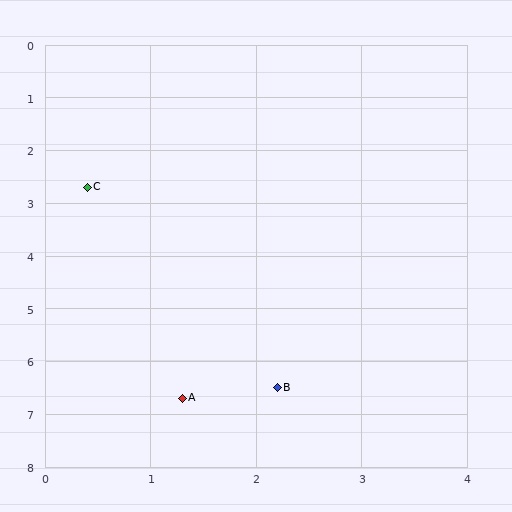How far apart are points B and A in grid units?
Points B and A are about 0.9 grid units apart.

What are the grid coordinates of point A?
Point A is at approximately (1.3, 6.7).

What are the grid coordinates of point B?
Point B is at approximately (2.2, 6.5).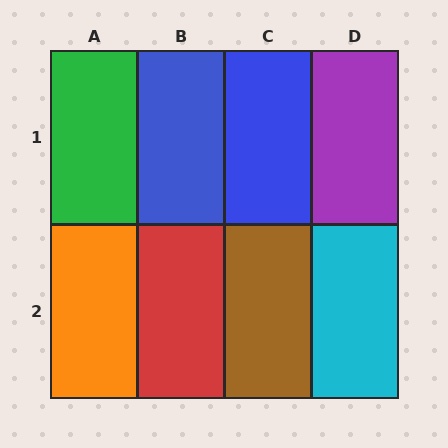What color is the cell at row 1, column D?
Purple.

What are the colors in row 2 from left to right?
Orange, red, brown, cyan.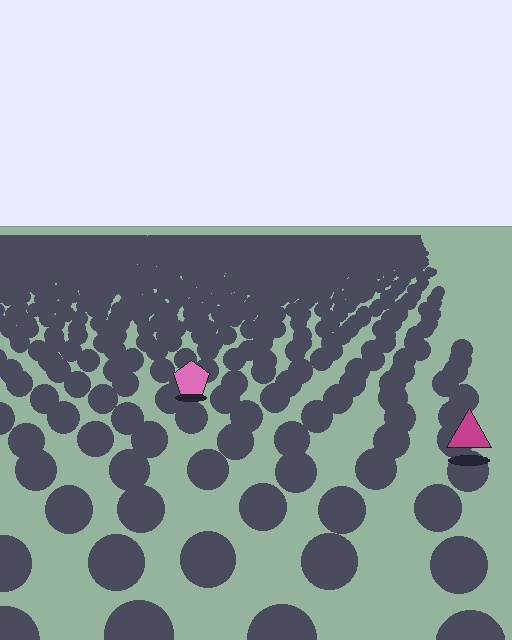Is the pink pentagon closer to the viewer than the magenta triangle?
No. The magenta triangle is closer — you can tell from the texture gradient: the ground texture is coarser near it.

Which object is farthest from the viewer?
The pink pentagon is farthest from the viewer. It appears smaller and the ground texture around it is denser.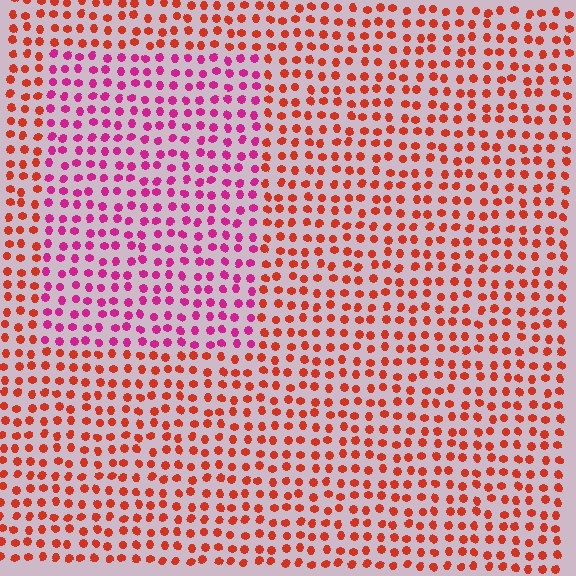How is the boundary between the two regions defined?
The boundary is defined purely by a slight shift in hue (about 45 degrees). Spacing, size, and orientation are identical on both sides.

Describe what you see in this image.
The image is filled with small red elements in a uniform arrangement. A rectangle-shaped region is visible where the elements are tinted to a slightly different hue, forming a subtle color boundary.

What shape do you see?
I see a rectangle.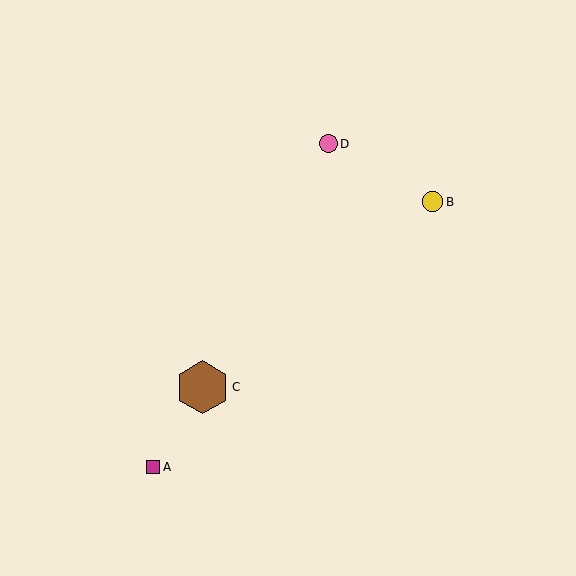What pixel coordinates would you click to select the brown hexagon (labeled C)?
Click at (203, 387) to select the brown hexagon C.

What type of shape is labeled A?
Shape A is a magenta square.